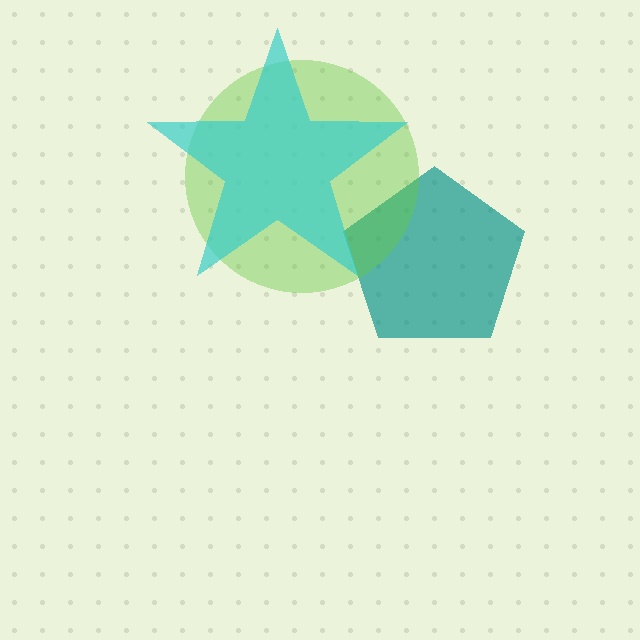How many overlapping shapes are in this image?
There are 3 overlapping shapes in the image.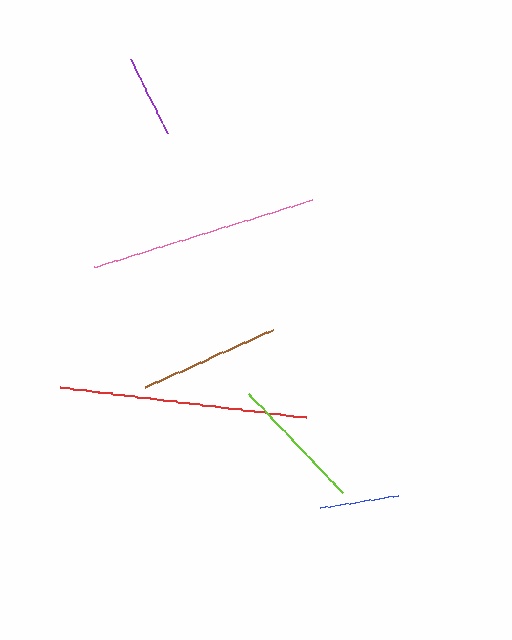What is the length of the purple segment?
The purple segment is approximately 83 pixels long.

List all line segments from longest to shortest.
From longest to shortest: red, pink, brown, lime, purple, blue.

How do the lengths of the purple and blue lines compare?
The purple and blue lines are approximately the same length.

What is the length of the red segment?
The red segment is approximately 248 pixels long.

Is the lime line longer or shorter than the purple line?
The lime line is longer than the purple line.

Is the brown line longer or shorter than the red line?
The red line is longer than the brown line.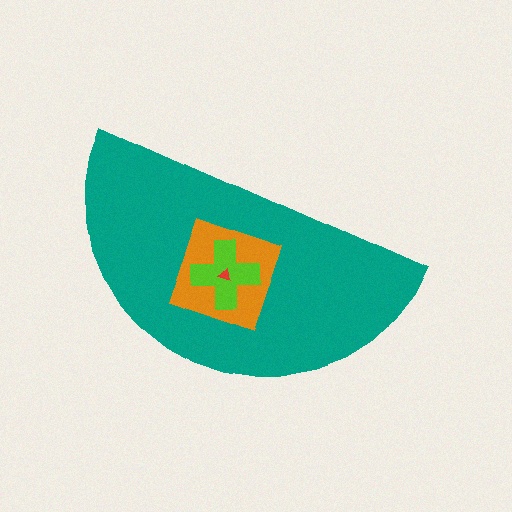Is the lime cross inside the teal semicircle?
Yes.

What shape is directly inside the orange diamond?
The lime cross.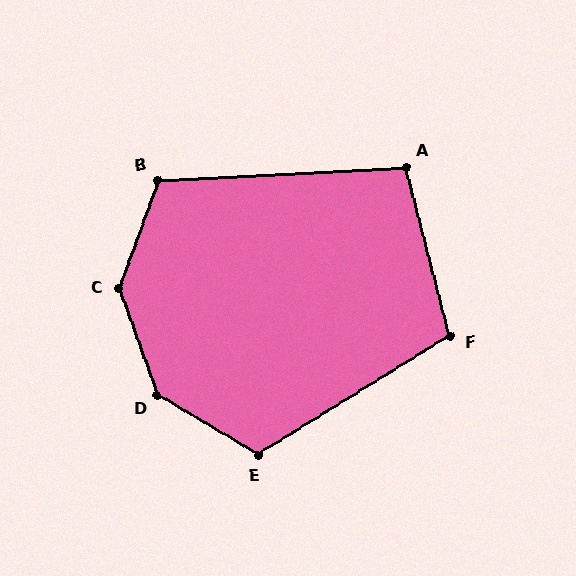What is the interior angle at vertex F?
Approximately 107 degrees (obtuse).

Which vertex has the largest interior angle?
C, at approximately 141 degrees.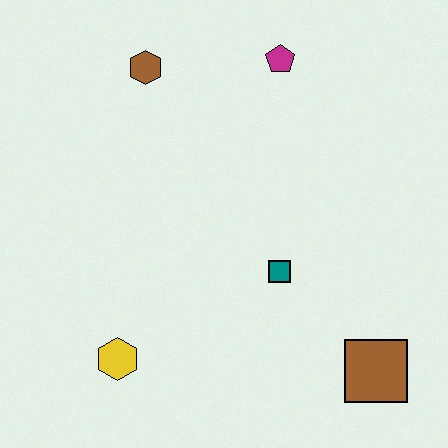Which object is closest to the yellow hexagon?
The teal square is closest to the yellow hexagon.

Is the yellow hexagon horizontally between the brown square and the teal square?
No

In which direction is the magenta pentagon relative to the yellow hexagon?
The magenta pentagon is above the yellow hexagon.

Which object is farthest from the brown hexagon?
The brown square is farthest from the brown hexagon.